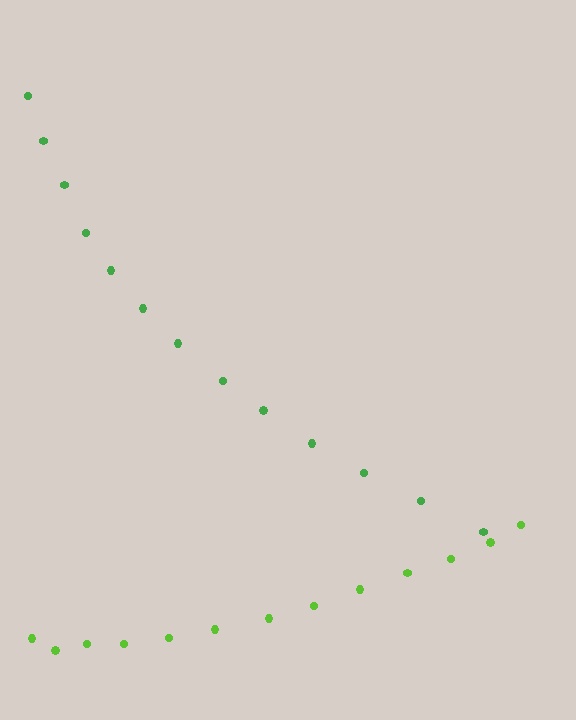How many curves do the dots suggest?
There are 2 distinct paths.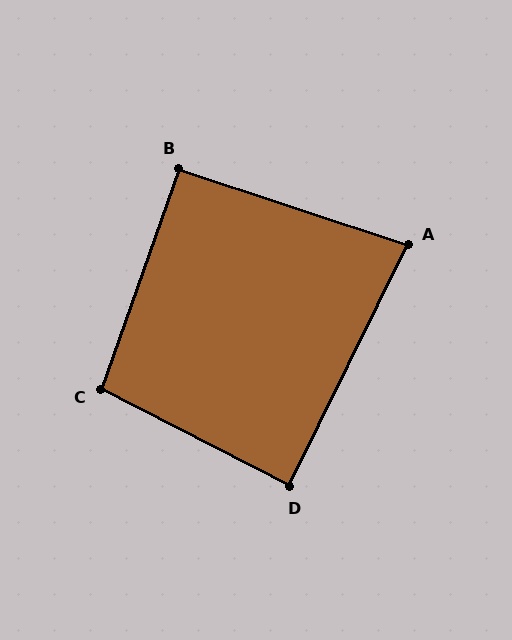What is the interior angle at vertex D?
Approximately 89 degrees (approximately right).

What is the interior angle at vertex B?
Approximately 91 degrees (approximately right).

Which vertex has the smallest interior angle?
A, at approximately 82 degrees.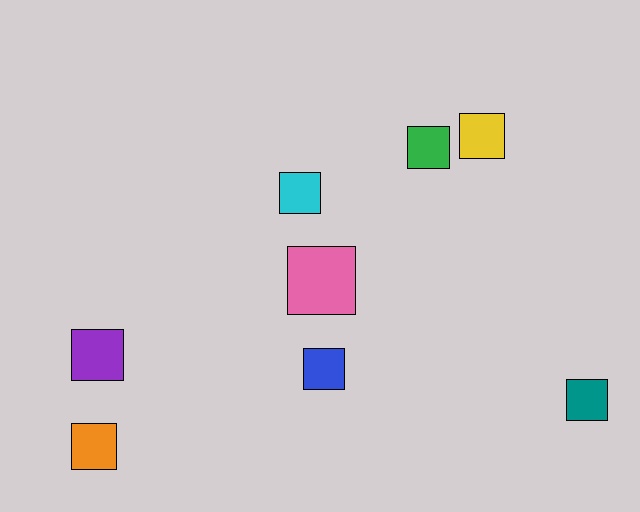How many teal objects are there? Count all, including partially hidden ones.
There is 1 teal object.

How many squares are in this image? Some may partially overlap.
There are 8 squares.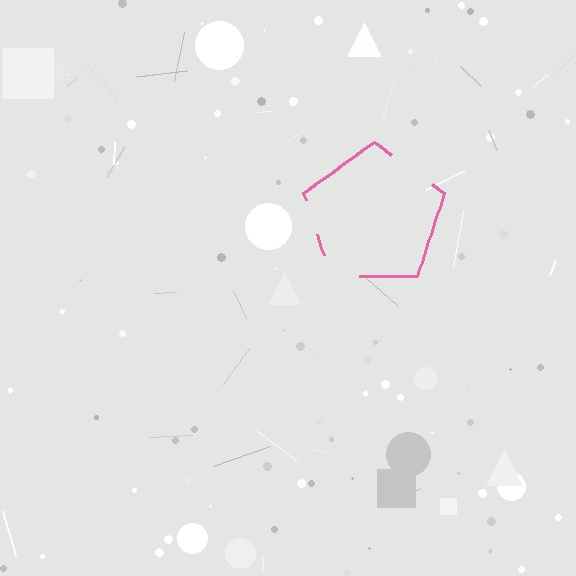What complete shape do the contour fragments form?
The contour fragments form a pentagon.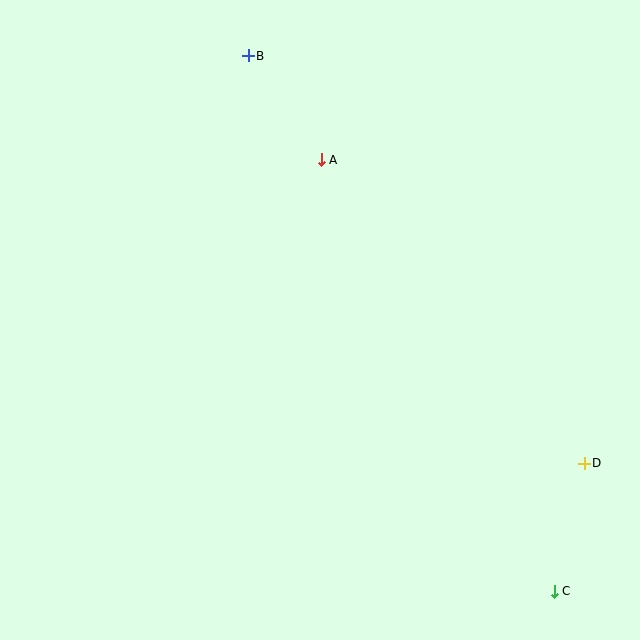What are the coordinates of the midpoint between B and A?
The midpoint between B and A is at (285, 108).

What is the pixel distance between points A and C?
The distance between A and C is 490 pixels.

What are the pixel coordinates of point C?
Point C is at (554, 591).